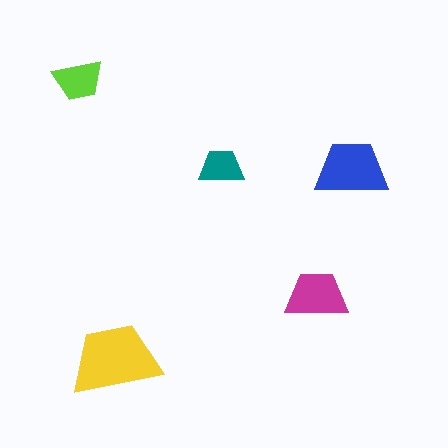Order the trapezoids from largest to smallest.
the yellow one, the blue one, the magenta one, the lime one, the teal one.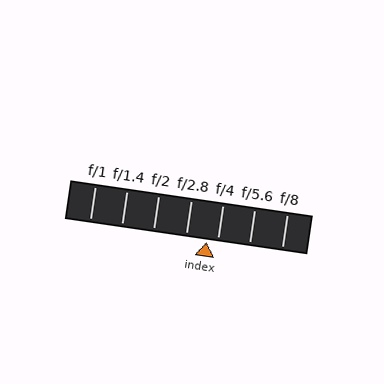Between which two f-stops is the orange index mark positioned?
The index mark is between f/2.8 and f/4.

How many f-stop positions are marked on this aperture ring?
There are 7 f-stop positions marked.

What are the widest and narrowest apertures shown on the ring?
The widest aperture shown is f/1 and the narrowest is f/8.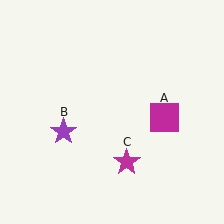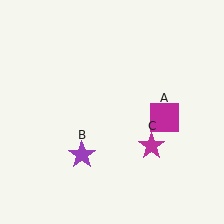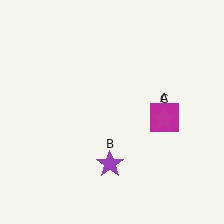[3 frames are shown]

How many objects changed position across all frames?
2 objects changed position: purple star (object B), magenta star (object C).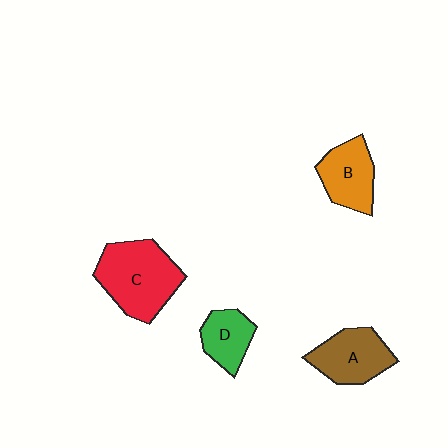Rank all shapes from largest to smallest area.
From largest to smallest: C (red), A (brown), B (orange), D (green).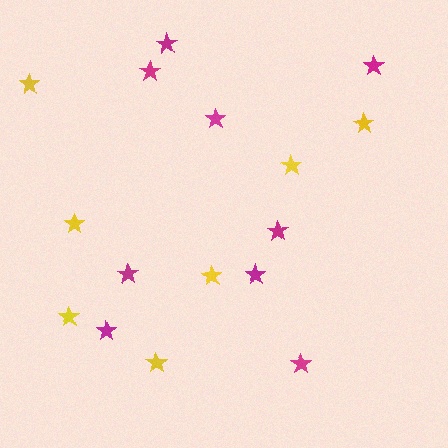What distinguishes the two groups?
There are 2 groups: one group of magenta stars (9) and one group of yellow stars (7).